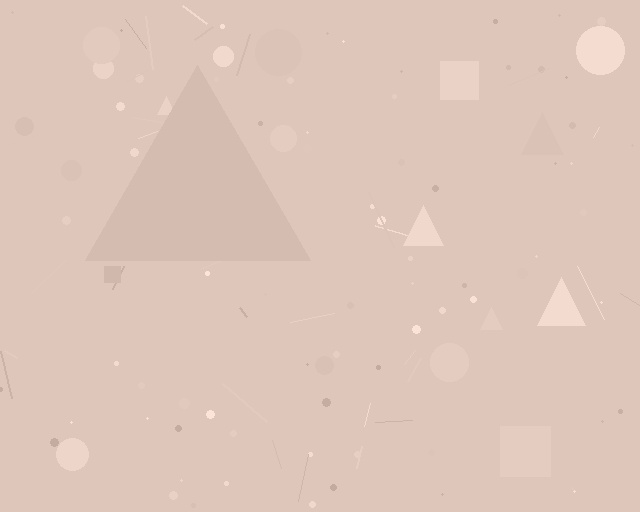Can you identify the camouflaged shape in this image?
The camouflaged shape is a triangle.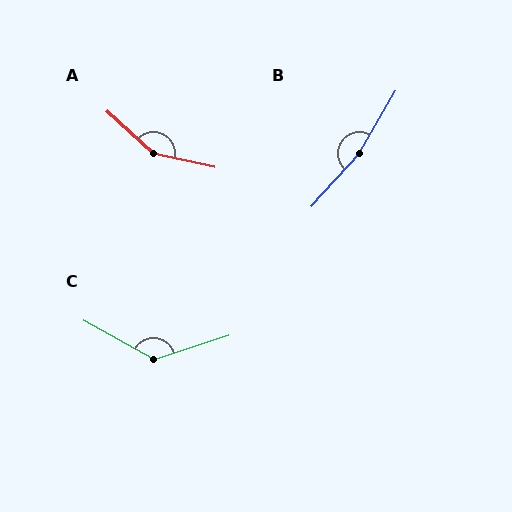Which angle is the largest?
B, at approximately 168 degrees.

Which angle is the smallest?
C, at approximately 133 degrees.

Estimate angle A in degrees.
Approximately 150 degrees.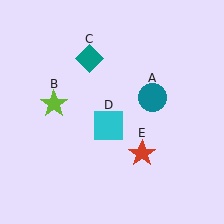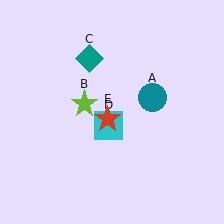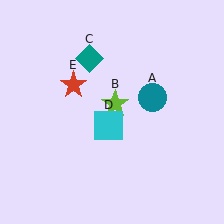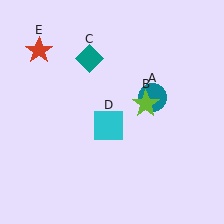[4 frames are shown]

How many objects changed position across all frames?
2 objects changed position: lime star (object B), red star (object E).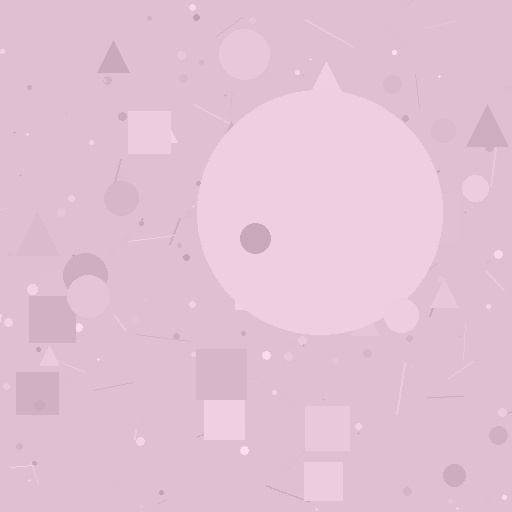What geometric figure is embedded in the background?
A circle is embedded in the background.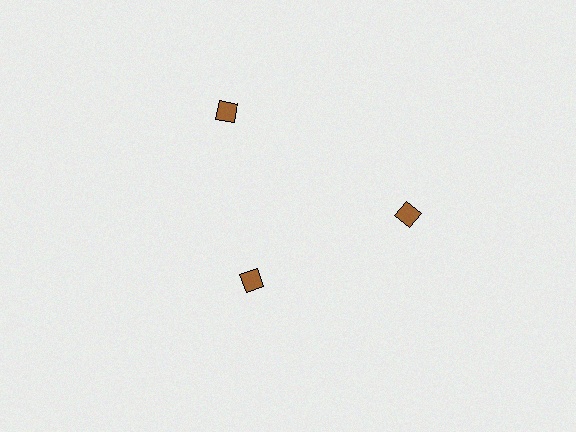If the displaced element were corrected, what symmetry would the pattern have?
It would have 3-fold rotational symmetry — the pattern would map onto itself every 120 degrees.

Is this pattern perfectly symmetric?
No. The 3 brown diamonds are arranged in a ring, but one element near the 7 o'clock position is pulled inward toward the center, breaking the 3-fold rotational symmetry.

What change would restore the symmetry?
The symmetry would be restored by moving it outward, back onto the ring so that all 3 diamonds sit at equal angles and equal distance from the center.